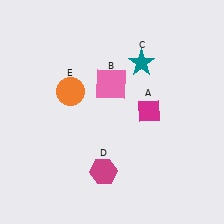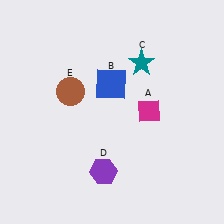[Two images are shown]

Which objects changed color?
B changed from pink to blue. D changed from magenta to purple. E changed from orange to brown.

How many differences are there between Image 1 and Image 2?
There are 3 differences between the two images.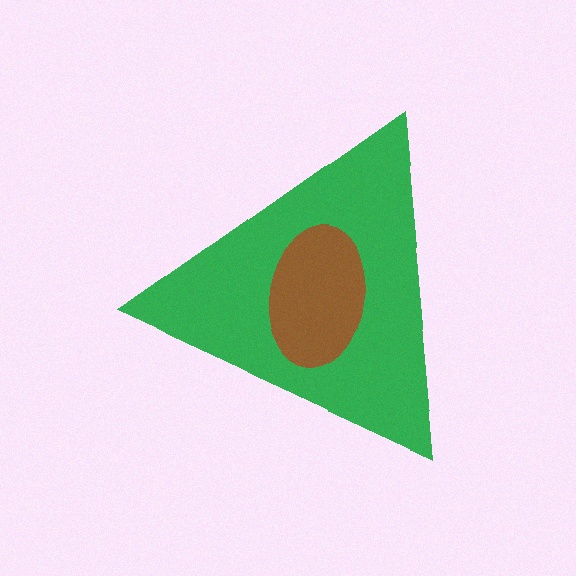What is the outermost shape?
The green triangle.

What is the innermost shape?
The brown ellipse.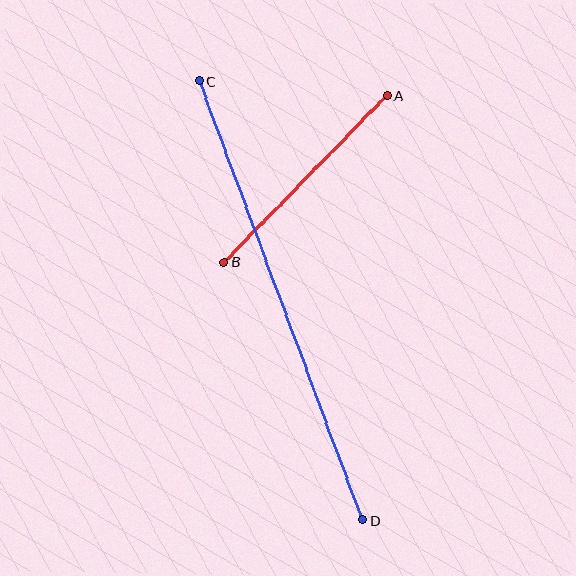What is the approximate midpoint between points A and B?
The midpoint is at approximately (305, 179) pixels.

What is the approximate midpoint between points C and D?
The midpoint is at approximately (281, 301) pixels.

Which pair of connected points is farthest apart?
Points C and D are farthest apart.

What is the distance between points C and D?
The distance is approximately 469 pixels.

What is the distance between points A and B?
The distance is approximately 233 pixels.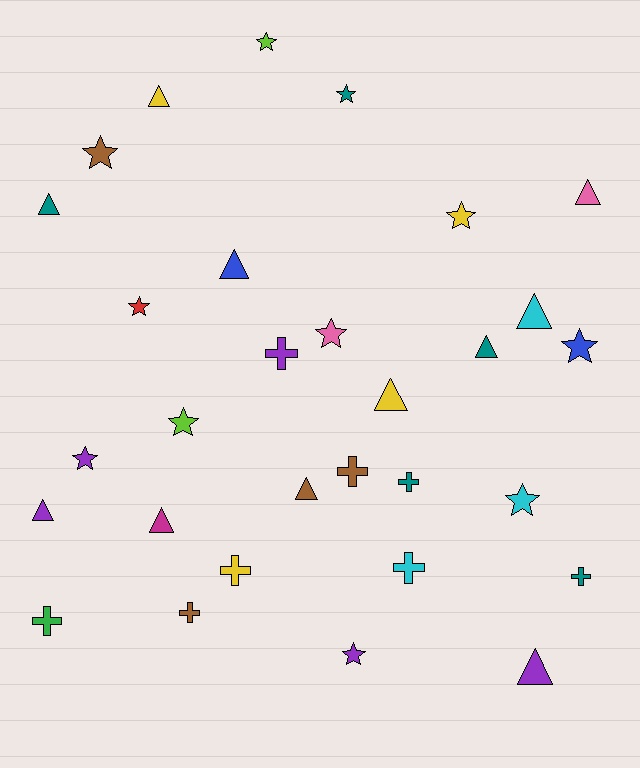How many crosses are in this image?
There are 8 crosses.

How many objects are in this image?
There are 30 objects.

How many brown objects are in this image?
There are 4 brown objects.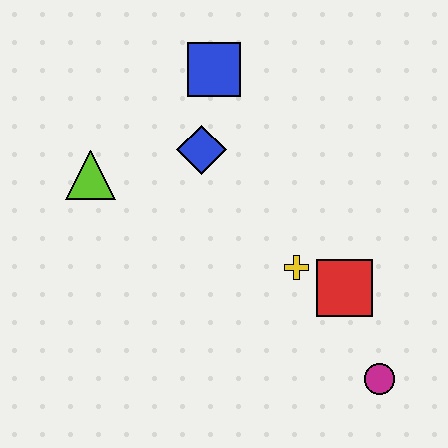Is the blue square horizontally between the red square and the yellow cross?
No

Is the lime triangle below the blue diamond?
Yes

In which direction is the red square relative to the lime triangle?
The red square is to the right of the lime triangle.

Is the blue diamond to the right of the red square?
No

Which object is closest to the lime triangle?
The blue diamond is closest to the lime triangle.